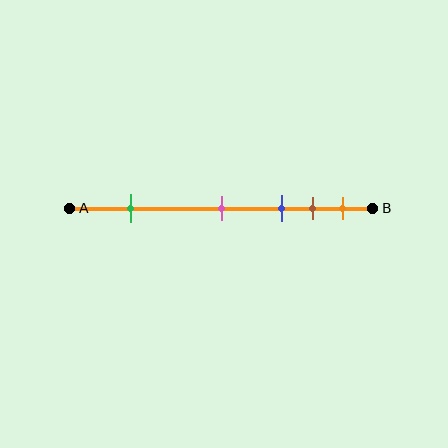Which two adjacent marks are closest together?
The brown and orange marks are the closest adjacent pair.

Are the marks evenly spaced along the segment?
No, the marks are not evenly spaced.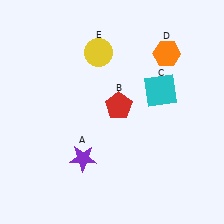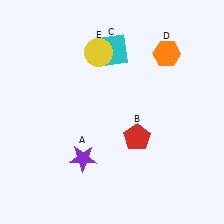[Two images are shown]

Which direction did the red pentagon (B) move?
The red pentagon (B) moved down.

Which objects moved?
The objects that moved are: the red pentagon (B), the cyan square (C).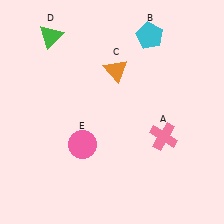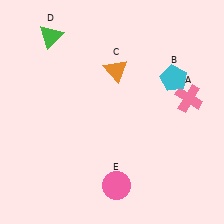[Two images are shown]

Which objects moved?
The objects that moved are: the pink cross (A), the cyan pentagon (B), the pink circle (E).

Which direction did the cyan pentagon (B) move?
The cyan pentagon (B) moved down.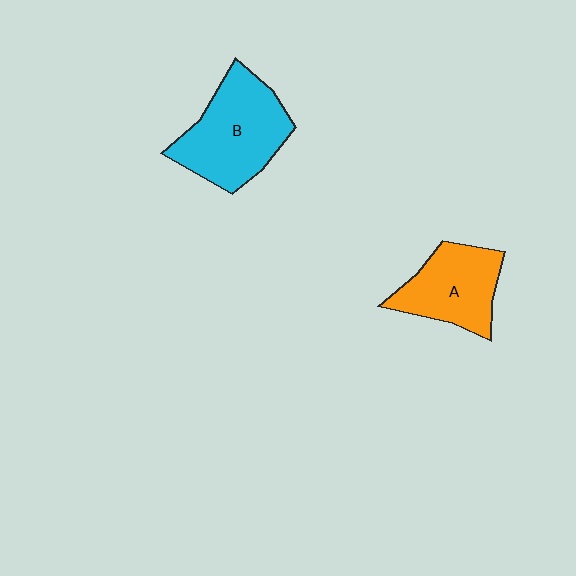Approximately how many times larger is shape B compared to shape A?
Approximately 1.3 times.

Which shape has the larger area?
Shape B (cyan).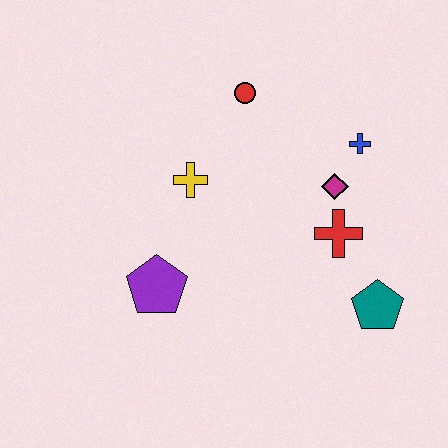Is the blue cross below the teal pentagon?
No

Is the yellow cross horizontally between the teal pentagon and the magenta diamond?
No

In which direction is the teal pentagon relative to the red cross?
The teal pentagon is below the red cross.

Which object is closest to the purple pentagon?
The yellow cross is closest to the purple pentagon.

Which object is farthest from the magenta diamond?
The purple pentagon is farthest from the magenta diamond.